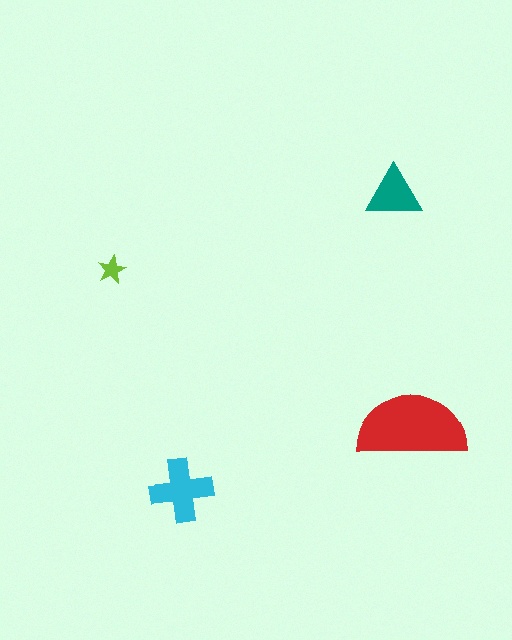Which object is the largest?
The red semicircle.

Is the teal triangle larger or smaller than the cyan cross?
Smaller.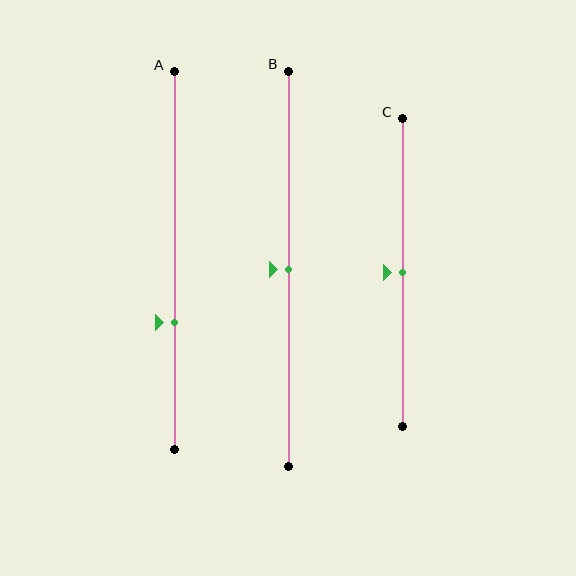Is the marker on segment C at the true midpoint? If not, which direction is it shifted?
Yes, the marker on segment C is at the true midpoint.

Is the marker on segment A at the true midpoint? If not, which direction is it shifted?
No, the marker on segment A is shifted downward by about 17% of the segment length.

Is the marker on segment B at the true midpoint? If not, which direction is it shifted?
Yes, the marker on segment B is at the true midpoint.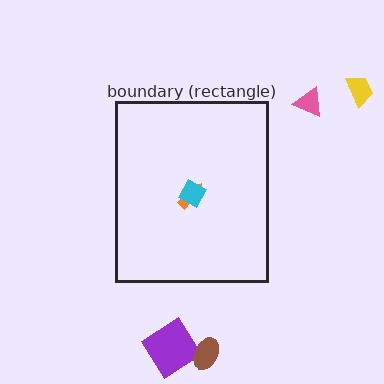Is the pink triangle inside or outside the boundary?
Outside.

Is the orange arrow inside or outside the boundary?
Inside.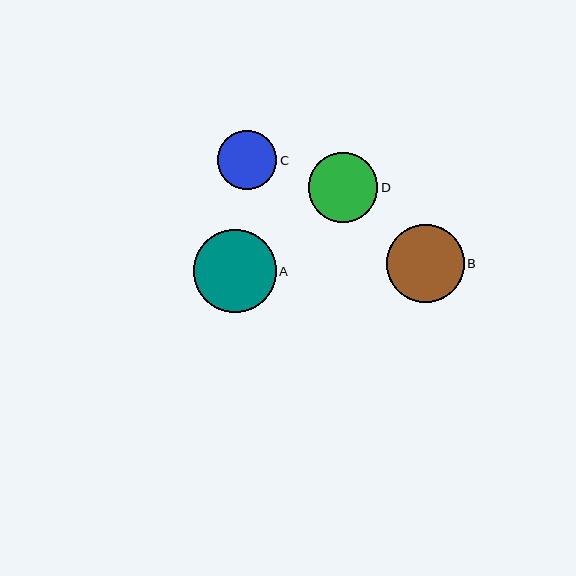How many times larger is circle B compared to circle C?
Circle B is approximately 1.3 times the size of circle C.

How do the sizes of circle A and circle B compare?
Circle A and circle B are approximately the same size.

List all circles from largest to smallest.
From largest to smallest: A, B, D, C.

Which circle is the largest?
Circle A is the largest with a size of approximately 83 pixels.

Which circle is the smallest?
Circle C is the smallest with a size of approximately 59 pixels.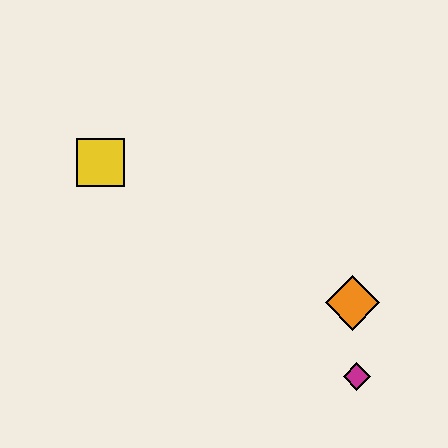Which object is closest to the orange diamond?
The magenta diamond is closest to the orange diamond.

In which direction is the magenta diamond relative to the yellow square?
The magenta diamond is to the right of the yellow square.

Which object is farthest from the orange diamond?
The yellow square is farthest from the orange diamond.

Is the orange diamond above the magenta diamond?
Yes